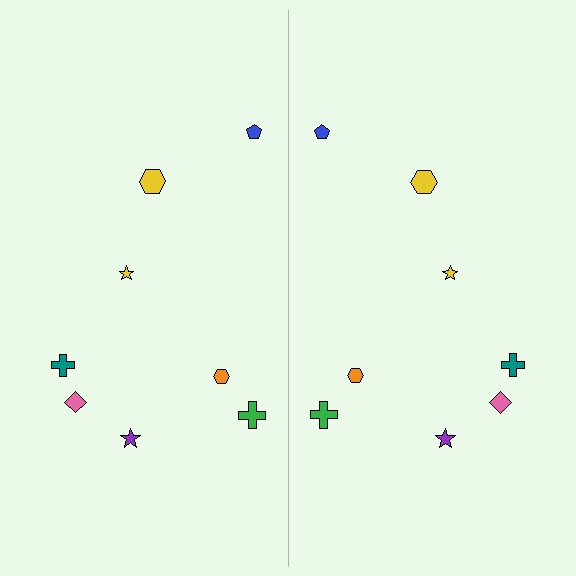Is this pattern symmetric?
Yes, this pattern has bilateral (reflection) symmetry.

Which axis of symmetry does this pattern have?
The pattern has a vertical axis of symmetry running through the center of the image.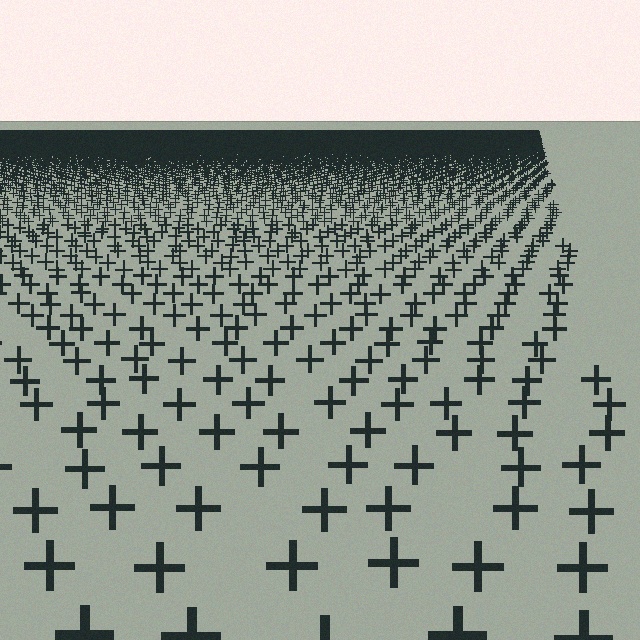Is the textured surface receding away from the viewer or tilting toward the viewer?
The surface is receding away from the viewer. Texture elements get smaller and denser toward the top.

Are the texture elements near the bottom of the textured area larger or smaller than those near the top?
Larger. Near the bottom, elements are closer to the viewer and appear at a bigger on-screen size.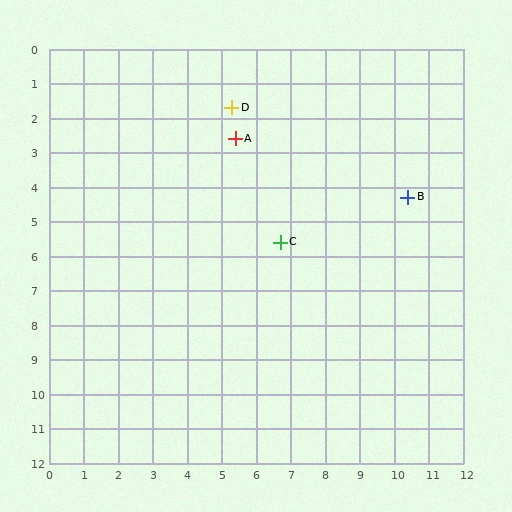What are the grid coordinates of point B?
Point B is at approximately (10.4, 4.3).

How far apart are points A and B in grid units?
Points A and B are about 5.3 grid units apart.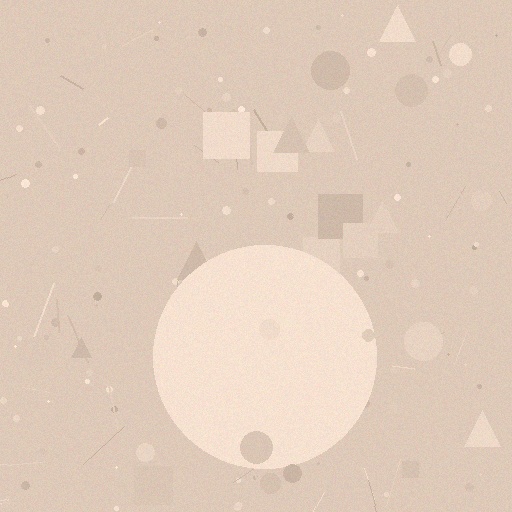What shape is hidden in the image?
A circle is hidden in the image.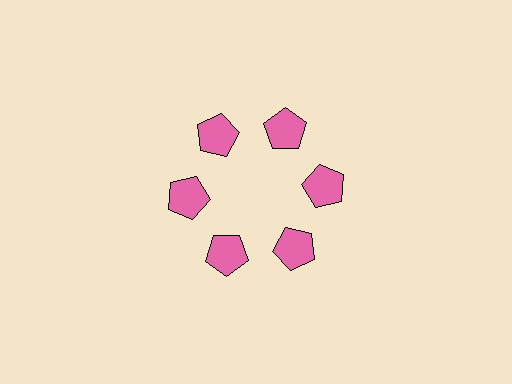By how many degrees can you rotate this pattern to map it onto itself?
The pattern maps onto itself every 60 degrees of rotation.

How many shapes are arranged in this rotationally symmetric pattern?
There are 6 shapes, arranged in 6 groups of 1.